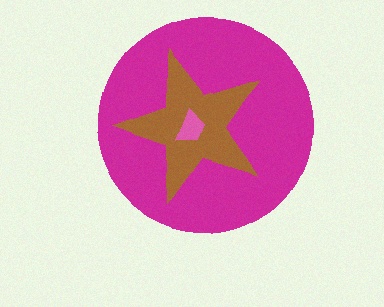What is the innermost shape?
The pink trapezoid.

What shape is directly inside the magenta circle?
The brown star.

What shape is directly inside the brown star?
The pink trapezoid.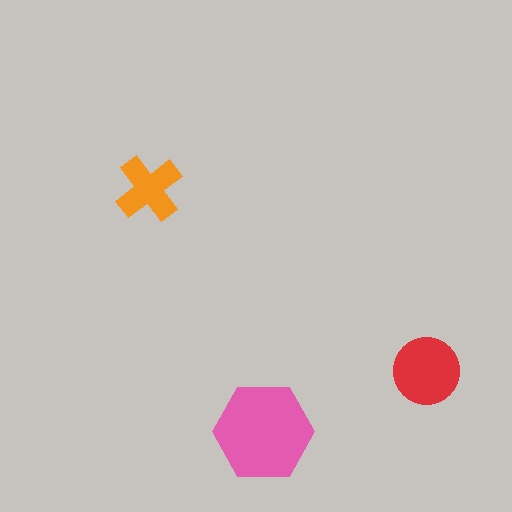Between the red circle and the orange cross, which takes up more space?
The red circle.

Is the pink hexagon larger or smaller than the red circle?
Larger.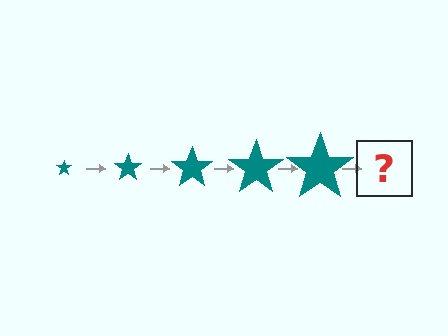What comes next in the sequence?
The next element should be a teal star, larger than the previous one.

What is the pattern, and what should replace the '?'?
The pattern is that the star gets progressively larger each step. The '?' should be a teal star, larger than the previous one.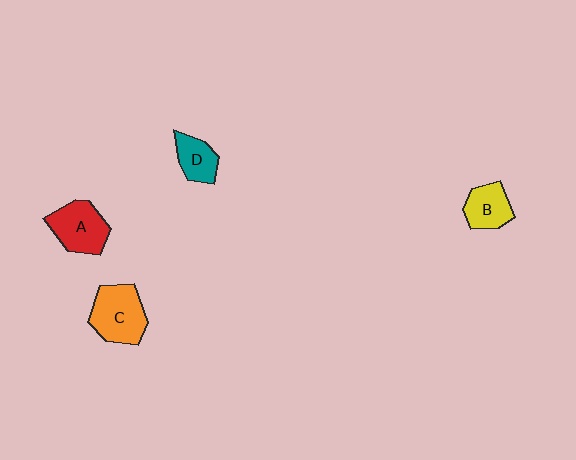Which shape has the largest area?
Shape C (orange).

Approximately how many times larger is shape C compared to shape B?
Approximately 1.6 times.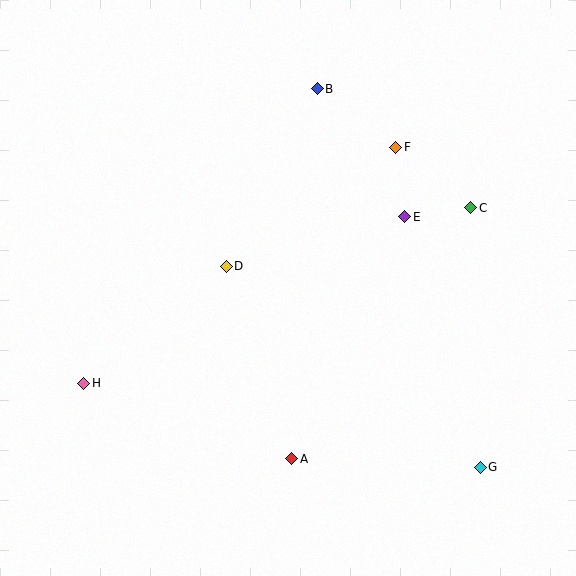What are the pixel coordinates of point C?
Point C is at (471, 208).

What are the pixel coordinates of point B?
Point B is at (317, 89).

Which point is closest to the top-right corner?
Point F is closest to the top-right corner.